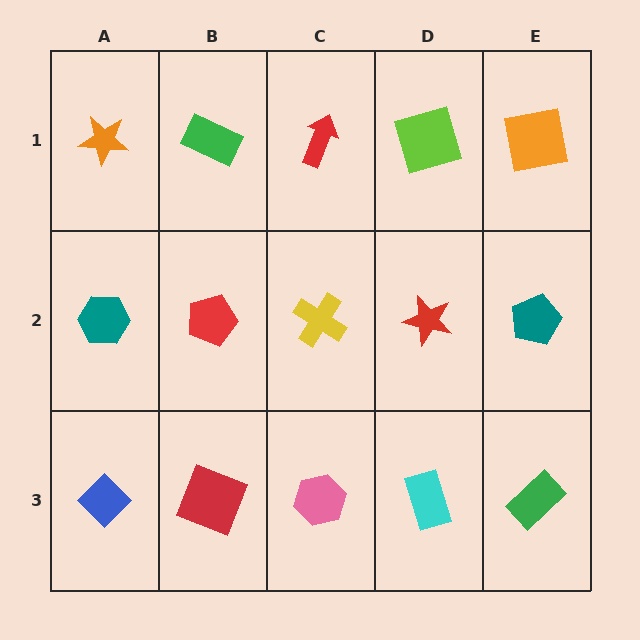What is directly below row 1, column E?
A teal pentagon.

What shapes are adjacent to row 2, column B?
A green rectangle (row 1, column B), a red square (row 3, column B), a teal hexagon (row 2, column A), a yellow cross (row 2, column C).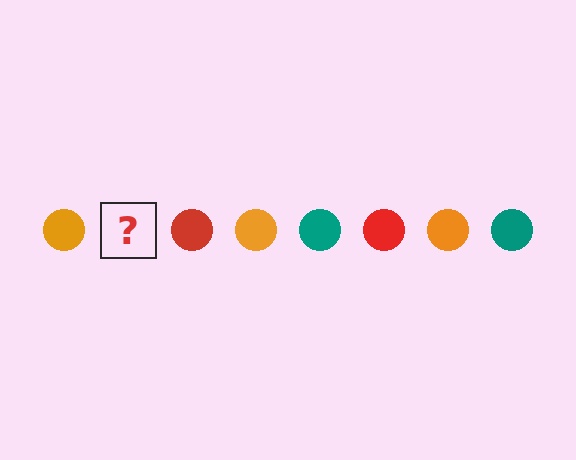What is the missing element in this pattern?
The missing element is a teal circle.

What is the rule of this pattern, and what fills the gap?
The rule is that the pattern cycles through orange, teal, red circles. The gap should be filled with a teal circle.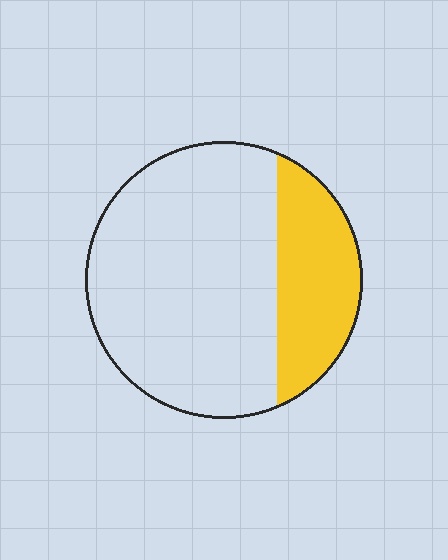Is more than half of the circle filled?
No.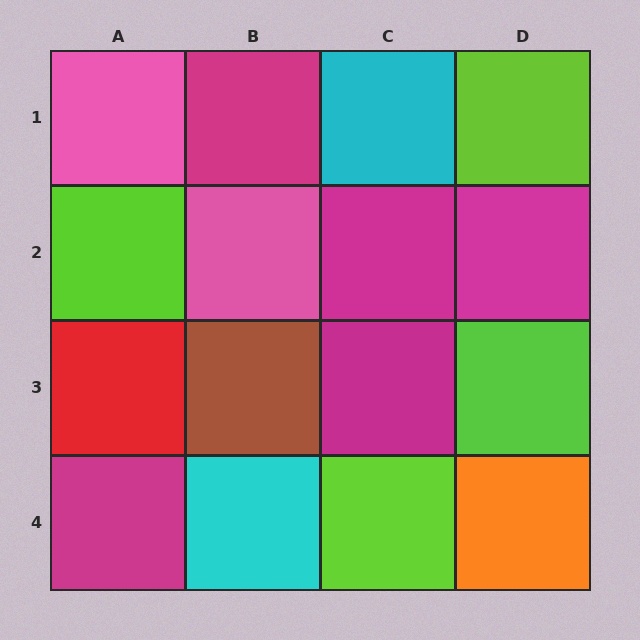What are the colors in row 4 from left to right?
Magenta, cyan, lime, orange.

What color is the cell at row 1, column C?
Cyan.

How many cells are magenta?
5 cells are magenta.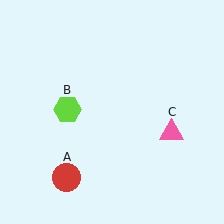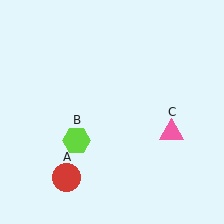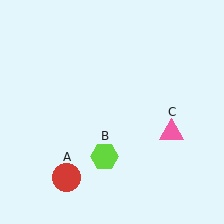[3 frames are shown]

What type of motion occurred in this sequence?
The lime hexagon (object B) rotated counterclockwise around the center of the scene.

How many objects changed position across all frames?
1 object changed position: lime hexagon (object B).